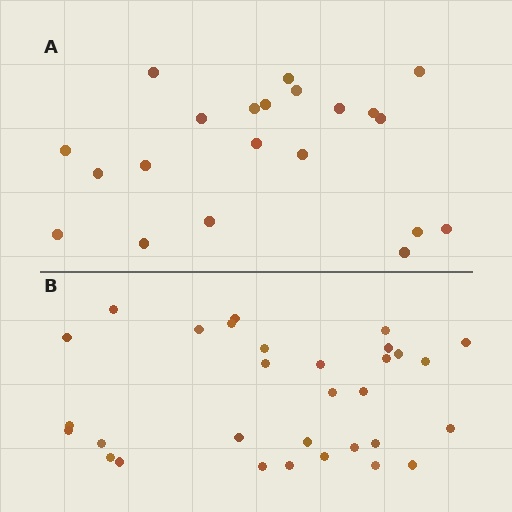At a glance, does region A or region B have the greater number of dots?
Region B (the bottom region) has more dots.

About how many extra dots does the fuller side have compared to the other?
Region B has roughly 10 or so more dots than region A.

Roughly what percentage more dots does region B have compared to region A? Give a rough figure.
About 50% more.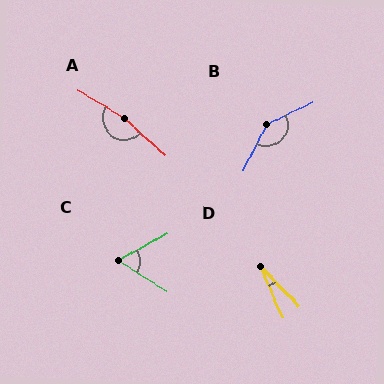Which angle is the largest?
A, at approximately 169 degrees.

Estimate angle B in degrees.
Approximately 143 degrees.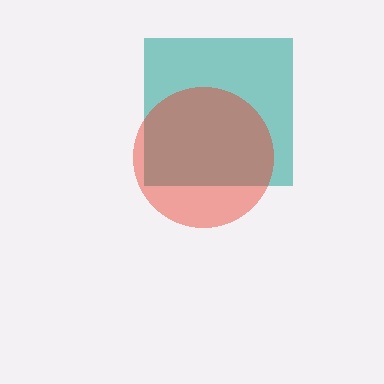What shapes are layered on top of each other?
The layered shapes are: a teal square, a red circle.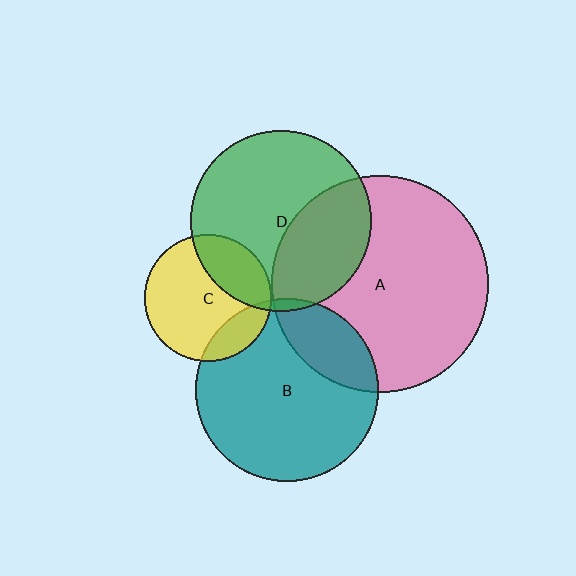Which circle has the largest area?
Circle A (pink).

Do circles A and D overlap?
Yes.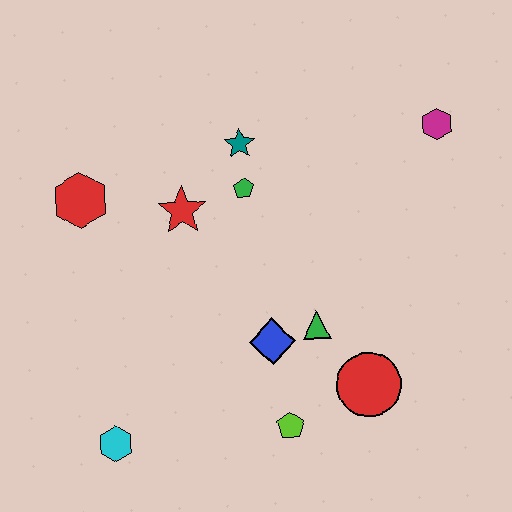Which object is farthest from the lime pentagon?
The magenta hexagon is farthest from the lime pentagon.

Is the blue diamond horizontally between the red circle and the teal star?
Yes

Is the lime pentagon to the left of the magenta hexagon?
Yes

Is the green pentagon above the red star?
Yes